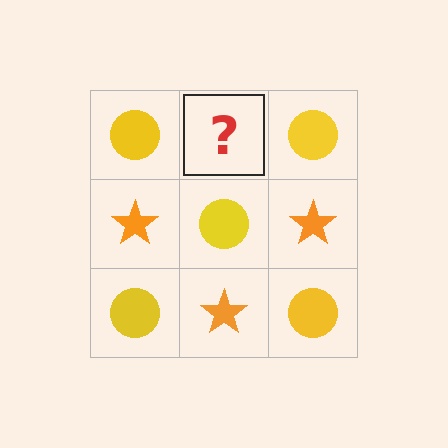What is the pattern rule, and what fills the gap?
The rule is that it alternates yellow circle and orange star in a checkerboard pattern. The gap should be filled with an orange star.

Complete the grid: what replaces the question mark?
The question mark should be replaced with an orange star.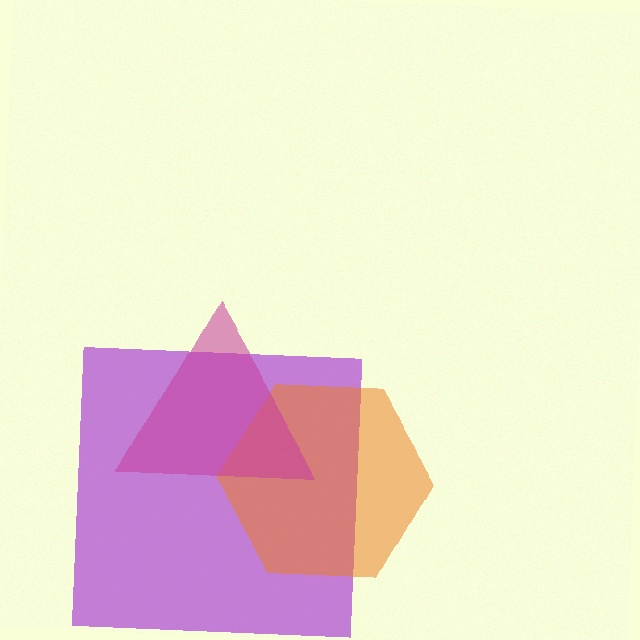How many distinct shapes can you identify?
There are 3 distinct shapes: a purple square, an orange hexagon, a magenta triangle.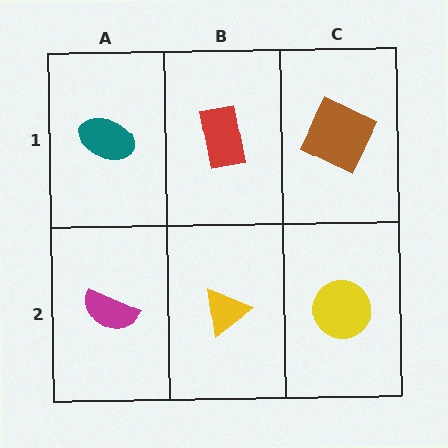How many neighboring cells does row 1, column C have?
2.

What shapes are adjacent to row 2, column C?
A brown square (row 1, column C), a yellow triangle (row 2, column B).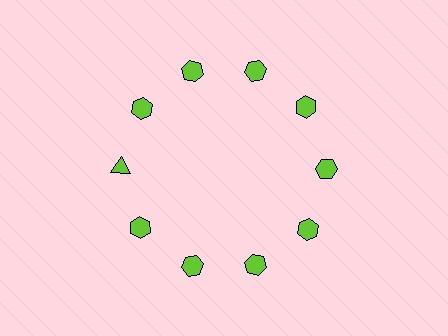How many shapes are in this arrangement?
There are 10 shapes arranged in a ring pattern.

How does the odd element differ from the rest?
It has a different shape: triangle instead of hexagon.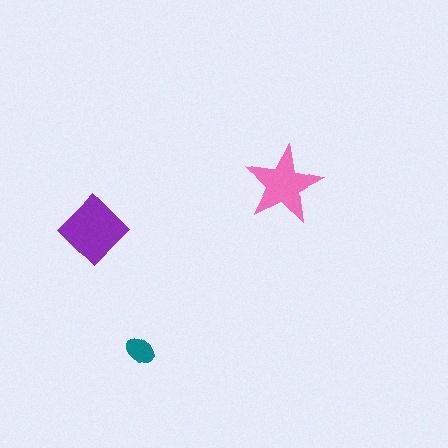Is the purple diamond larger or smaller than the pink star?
Larger.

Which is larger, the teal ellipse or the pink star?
The pink star.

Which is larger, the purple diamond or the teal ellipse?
The purple diamond.